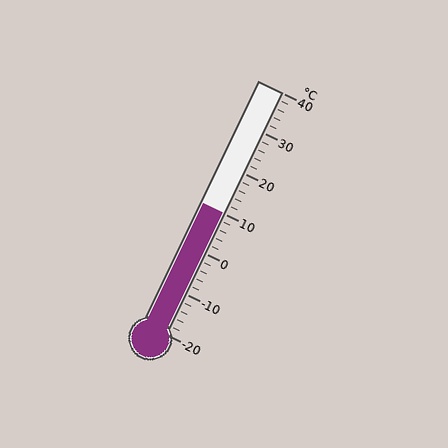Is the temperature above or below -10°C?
The temperature is above -10°C.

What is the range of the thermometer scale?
The thermometer scale ranges from -20°C to 40°C.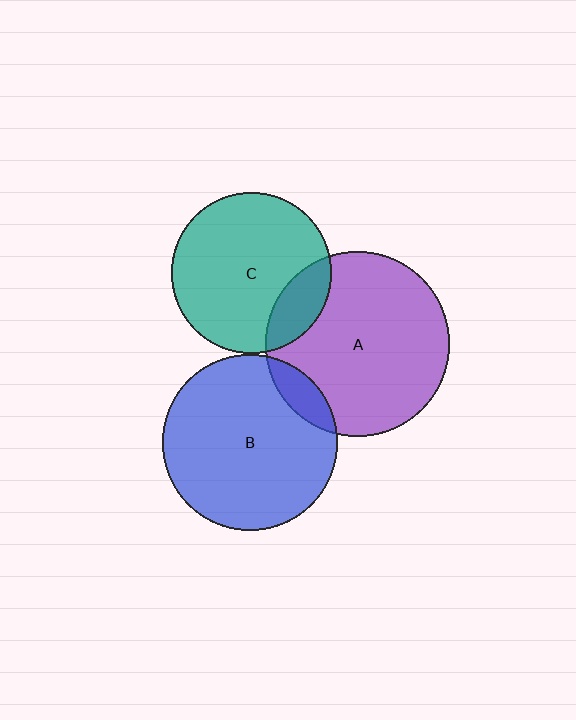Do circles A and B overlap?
Yes.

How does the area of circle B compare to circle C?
Approximately 1.2 times.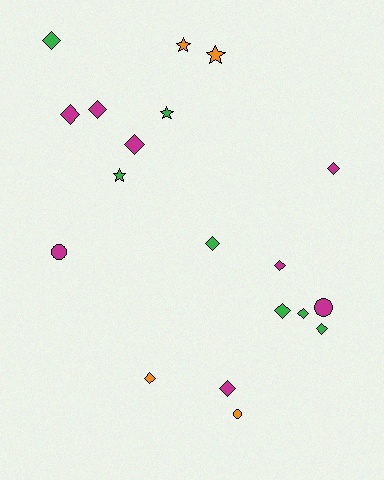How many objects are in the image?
There are 19 objects.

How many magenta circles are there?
There are 2 magenta circles.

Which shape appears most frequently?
Diamond, with 12 objects.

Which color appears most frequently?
Magenta, with 8 objects.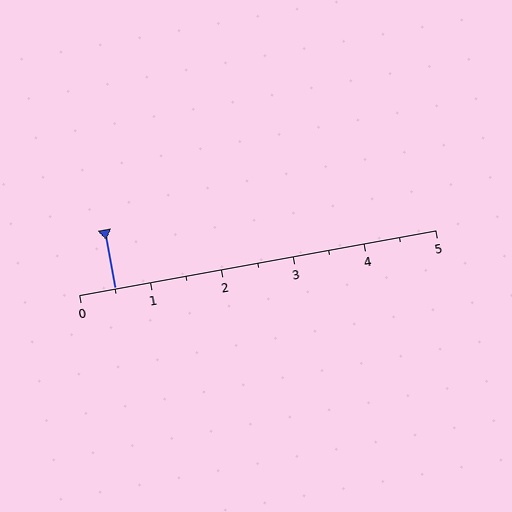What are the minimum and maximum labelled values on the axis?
The axis runs from 0 to 5.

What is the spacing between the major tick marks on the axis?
The major ticks are spaced 1 apart.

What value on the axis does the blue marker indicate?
The marker indicates approximately 0.5.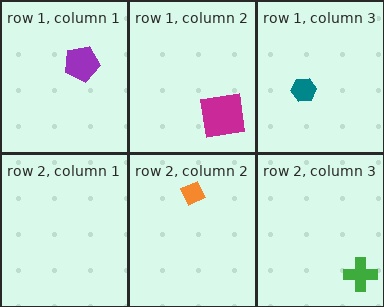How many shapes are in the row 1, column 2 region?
1.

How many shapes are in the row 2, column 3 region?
1.